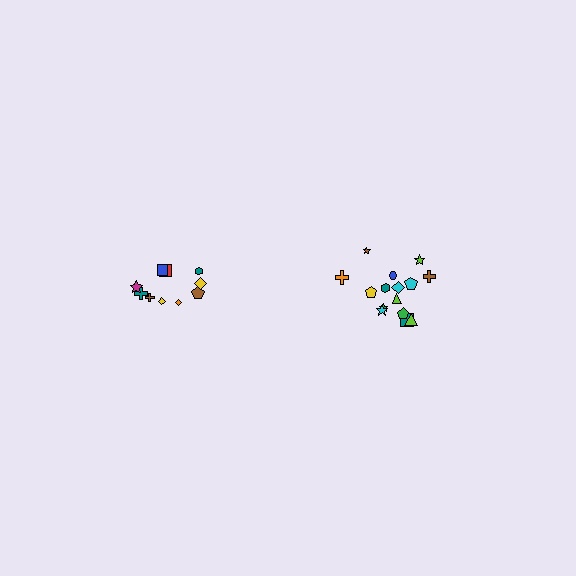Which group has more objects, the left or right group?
The right group.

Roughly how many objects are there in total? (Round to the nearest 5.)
Roughly 25 objects in total.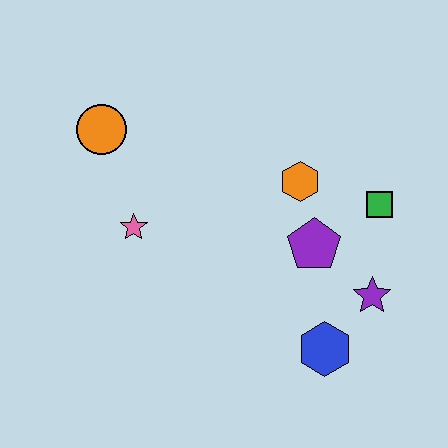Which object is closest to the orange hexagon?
The purple pentagon is closest to the orange hexagon.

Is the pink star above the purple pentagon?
Yes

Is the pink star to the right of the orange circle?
Yes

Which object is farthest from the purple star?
The orange circle is farthest from the purple star.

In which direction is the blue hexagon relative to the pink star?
The blue hexagon is to the right of the pink star.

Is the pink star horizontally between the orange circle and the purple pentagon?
Yes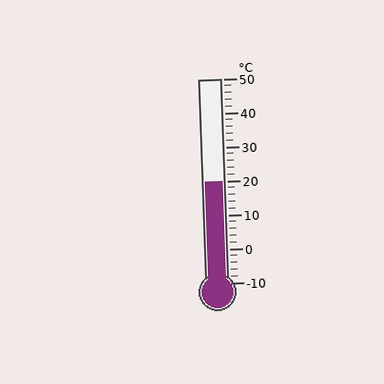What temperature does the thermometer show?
The thermometer shows approximately 20°C.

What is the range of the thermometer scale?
The thermometer scale ranges from -10°C to 50°C.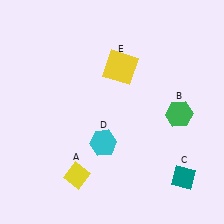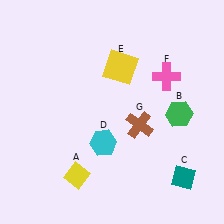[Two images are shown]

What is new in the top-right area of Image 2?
A pink cross (F) was added in the top-right area of Image 2.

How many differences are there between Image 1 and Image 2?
There are 2 differences between the two images.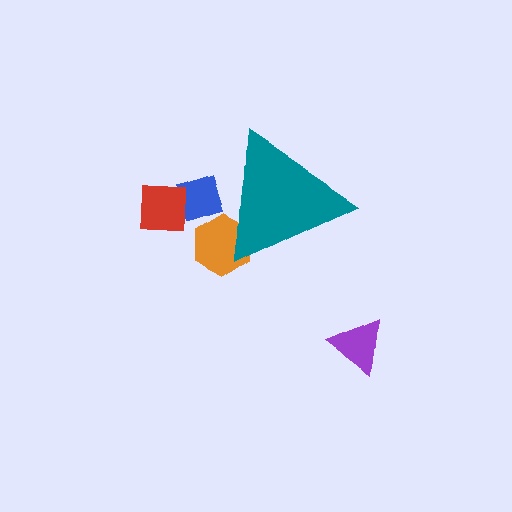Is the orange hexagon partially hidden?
Yes, the orange hexagon is partially hidden behind the teal triangle.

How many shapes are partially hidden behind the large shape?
2 shapes are partially hidden.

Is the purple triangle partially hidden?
No, the purple triangle is fully visible.